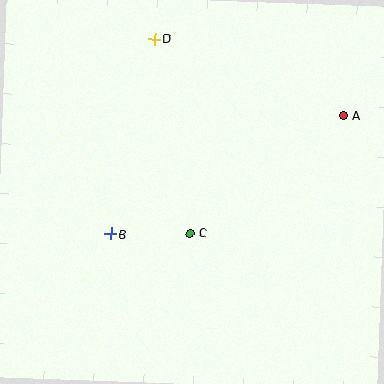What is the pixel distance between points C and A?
The distance between C and A is 193 pixels.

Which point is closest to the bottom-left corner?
Point B is closest to the bottom-left corner.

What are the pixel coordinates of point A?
Point A is at (343, 116).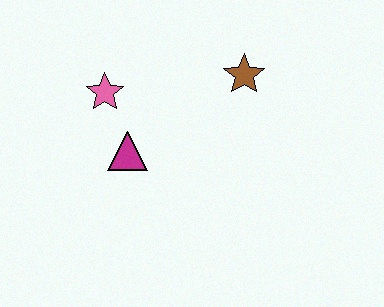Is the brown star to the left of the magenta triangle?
No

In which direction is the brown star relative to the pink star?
The brown star is to the right of the pink star.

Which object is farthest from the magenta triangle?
The brown star is farthest from the magenta triangle.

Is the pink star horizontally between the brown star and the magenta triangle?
No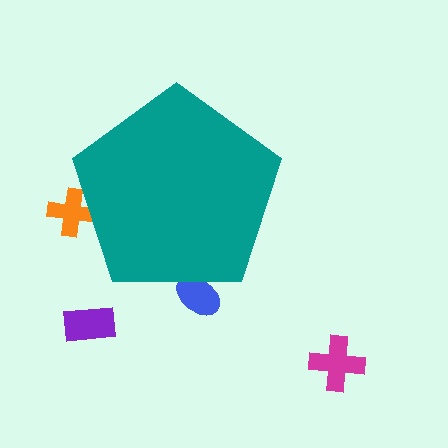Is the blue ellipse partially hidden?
Yes, the blue ellipse is partially hidden behind the teal pentagon.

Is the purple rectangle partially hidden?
No, the purple rectangle is fully visible.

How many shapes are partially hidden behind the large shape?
2 shapes are partially hidden.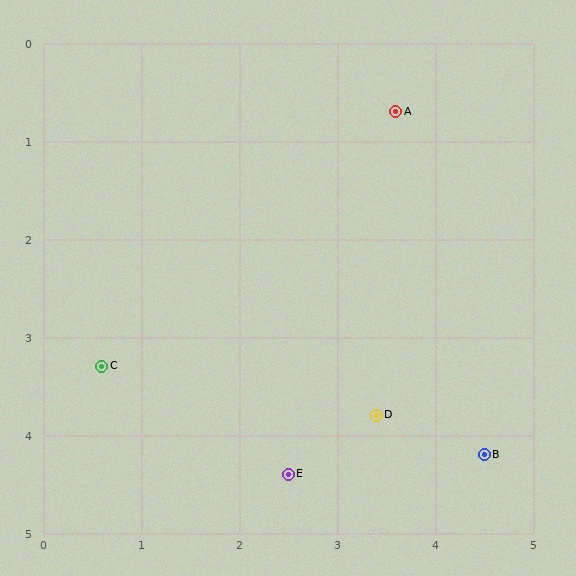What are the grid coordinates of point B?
Point B is at approximately (4.5, 4.2).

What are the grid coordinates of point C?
Point C is at approximately (0.6, 3.3).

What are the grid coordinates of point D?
Point D is at approximately (3.4, 3.8).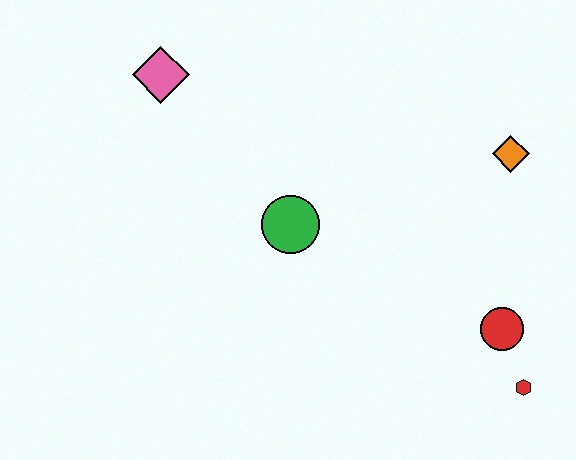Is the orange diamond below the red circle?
No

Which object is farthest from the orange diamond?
The pink diamond is farthest from the orange diamond.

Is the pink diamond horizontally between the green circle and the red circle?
No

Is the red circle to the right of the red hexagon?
No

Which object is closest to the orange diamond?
The red circle is closest to the orange diamond.